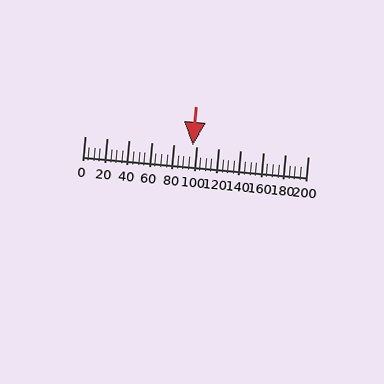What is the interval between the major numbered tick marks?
The major tick marks are spaced 20 units apart.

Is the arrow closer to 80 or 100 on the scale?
The arrow is closer to 100.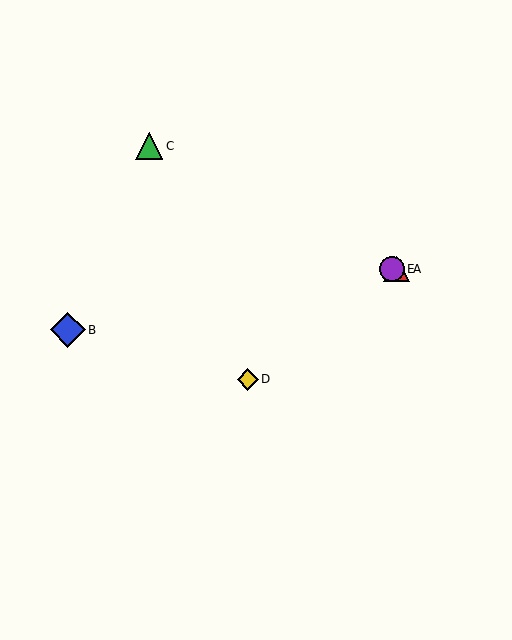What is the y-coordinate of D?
Object D is at y≈379.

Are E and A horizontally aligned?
Yes, both are at y≈269.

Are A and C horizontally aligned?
No, A is at y≈269 and C is at y≈146.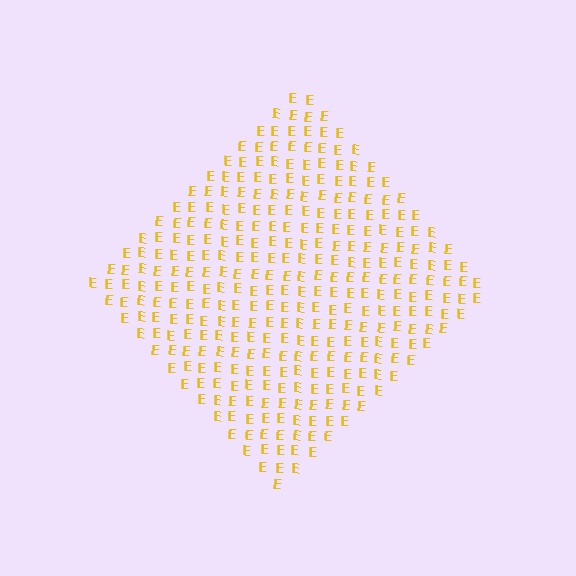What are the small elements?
The small elements are letter E's.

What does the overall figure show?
The overall figure shows a diamond.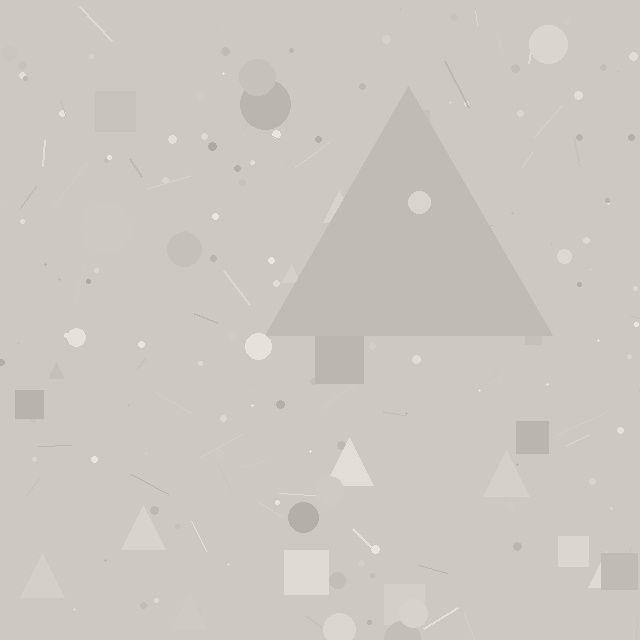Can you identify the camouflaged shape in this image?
The camouflaged shape is a triangle.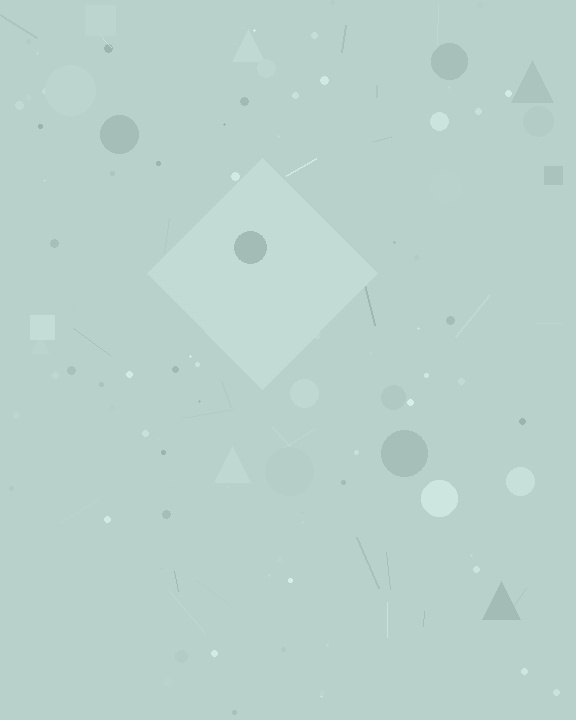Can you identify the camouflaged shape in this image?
The camouflaged shape is a diamond.